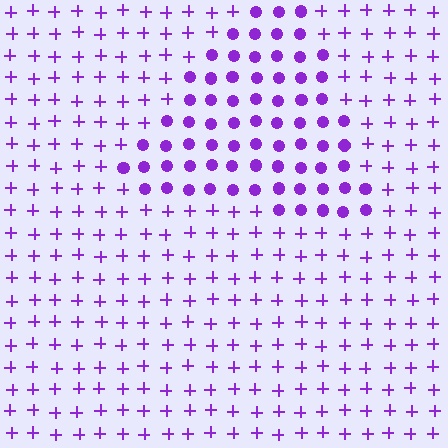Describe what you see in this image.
The image is filled with small purple elements arranged in a uniform grid. A triangle-shaped region contains circles, while the surrounding area contains plus signs. The boundary is defined purely by the change in element shape.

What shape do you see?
I see a triangle.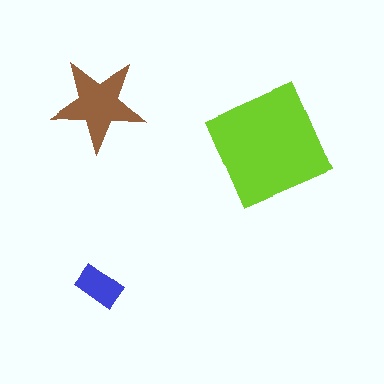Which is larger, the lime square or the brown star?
The lime square.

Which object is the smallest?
The blue rectangle.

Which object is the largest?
The lime square.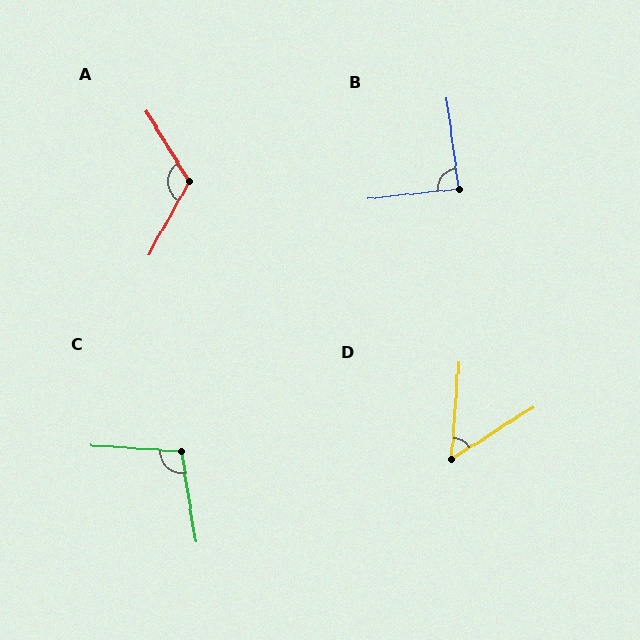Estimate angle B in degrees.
Approximately 89 degrees.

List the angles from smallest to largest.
D (54°), B (89°), C (103°), A (119°).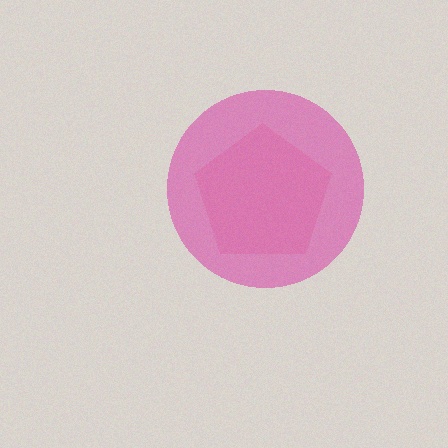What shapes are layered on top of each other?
The layered shapes are: a magenta circle, a pink pentagon.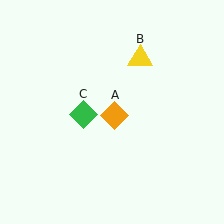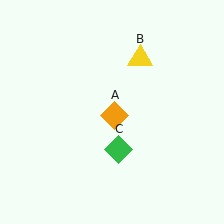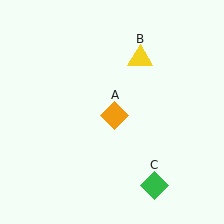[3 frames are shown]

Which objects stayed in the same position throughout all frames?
Orange diamond (object A) and yellow triangle (object B) remained stationary.